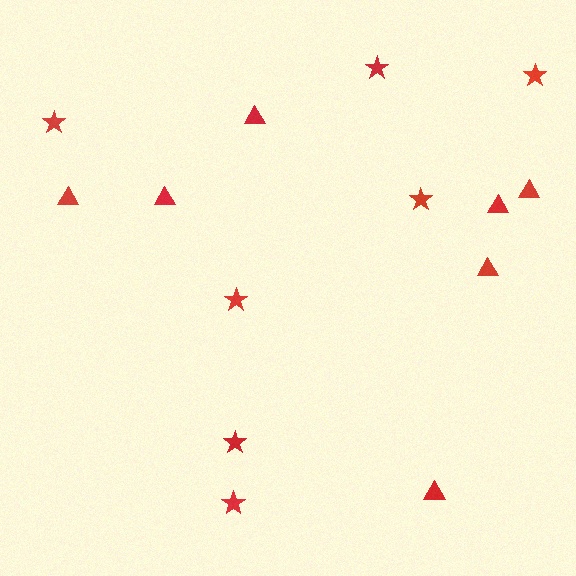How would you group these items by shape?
There are 2 groups: one group of stars (7) and one group of triangles (7).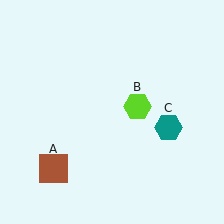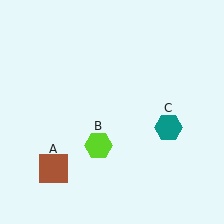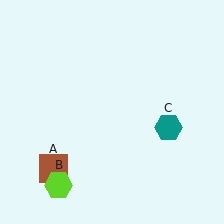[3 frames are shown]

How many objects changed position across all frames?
1 object changed position: lime hexagon (object B).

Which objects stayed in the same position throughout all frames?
Brown square (object A) and teal hexagon (object C) remained stationary.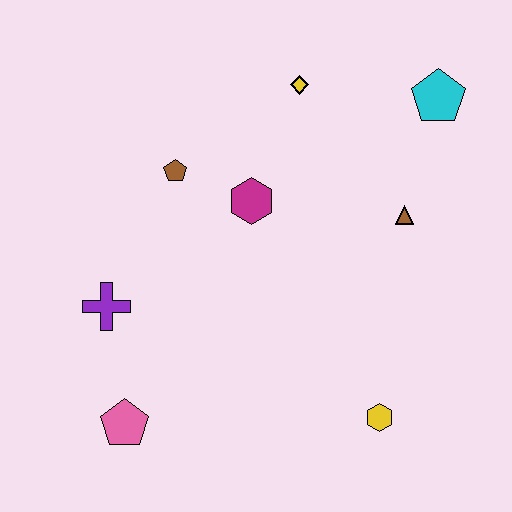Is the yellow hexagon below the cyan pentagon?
Yes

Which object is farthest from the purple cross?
The cyan pentagon is farthest from the purple cross.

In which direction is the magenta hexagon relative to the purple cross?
The magenta hexagon is to the right of the purple cross.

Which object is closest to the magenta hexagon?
The brown pentagon is closest to the magenta hexagon.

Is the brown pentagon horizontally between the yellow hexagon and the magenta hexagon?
No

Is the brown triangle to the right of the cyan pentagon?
No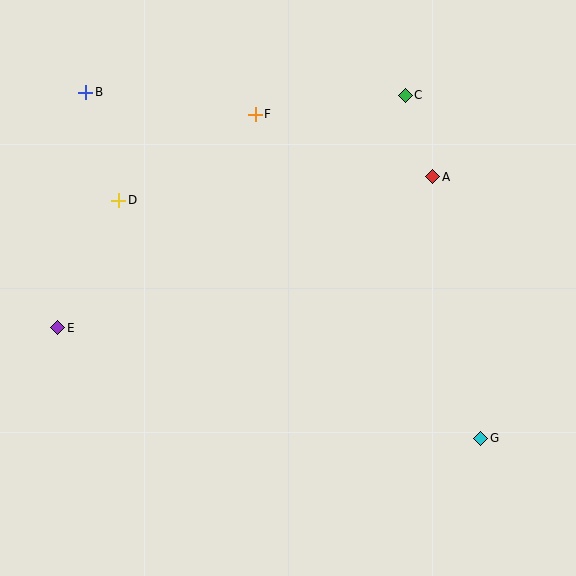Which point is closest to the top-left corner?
Point B is closest to the top-left corner.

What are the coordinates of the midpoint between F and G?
The midpoint between F and G is at (368, 276).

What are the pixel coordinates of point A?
Point A is at (433, 177).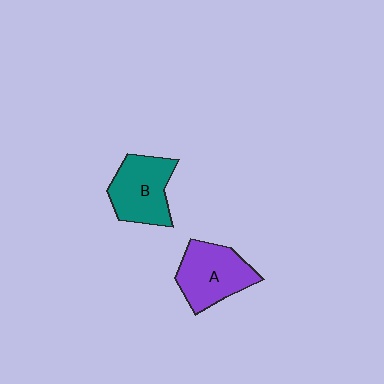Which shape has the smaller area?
Shape B (teal).